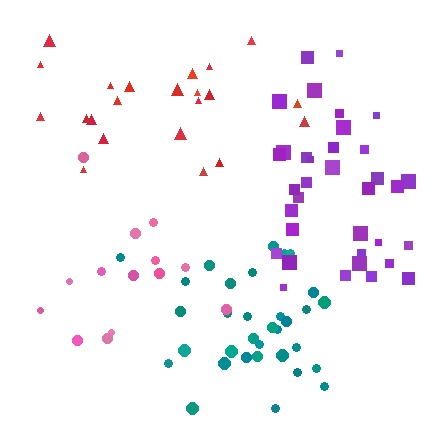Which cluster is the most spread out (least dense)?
Pink.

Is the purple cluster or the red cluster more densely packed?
Purple.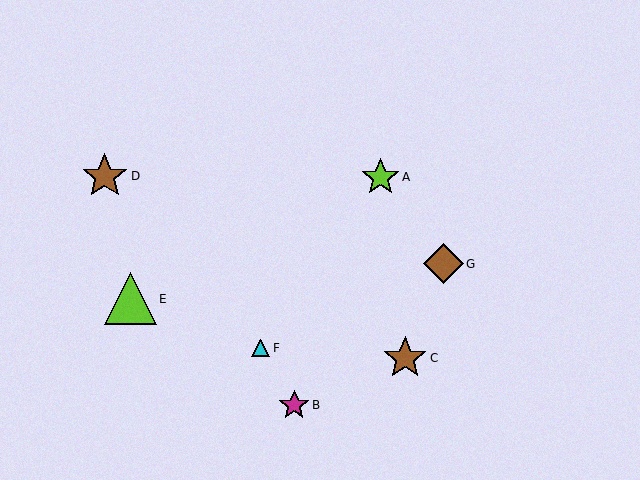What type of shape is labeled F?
Shape F is a cyan triangle.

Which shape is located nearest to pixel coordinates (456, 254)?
The brown diamond (labeled G) at (443, 264) is nearest to that location.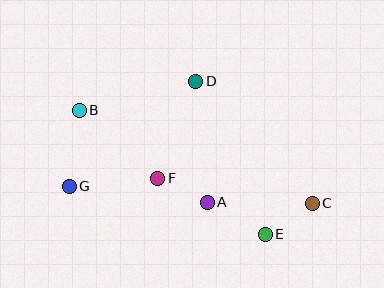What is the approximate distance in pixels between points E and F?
The distance between E and F is approximately 121 pixels.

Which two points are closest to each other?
Points A and F are closest to each other.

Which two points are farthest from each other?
Points B and C are farthest from each other.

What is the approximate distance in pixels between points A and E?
The distance between A and E is approximately 66 pixels.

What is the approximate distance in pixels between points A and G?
The distance between A and G is approximately 139 pixels.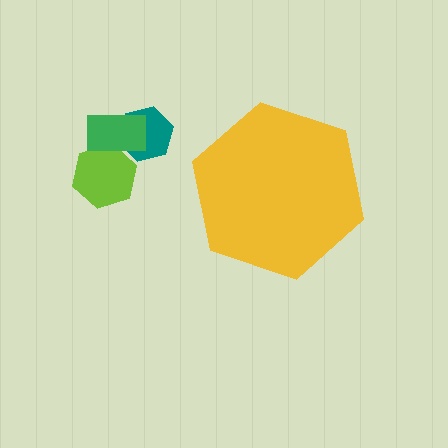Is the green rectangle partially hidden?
No, the green rectangle is fully visible.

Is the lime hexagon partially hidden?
No, the lime hexagon is fully visible.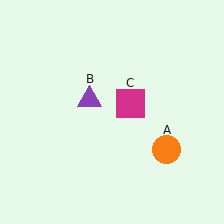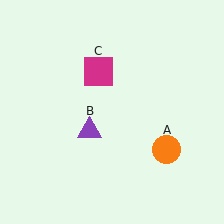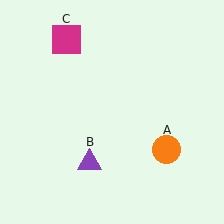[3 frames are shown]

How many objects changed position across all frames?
2 objects changed position: purple triangle (object B), magenta square (object C).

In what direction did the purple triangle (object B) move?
The purple triangle (object B) moved down.